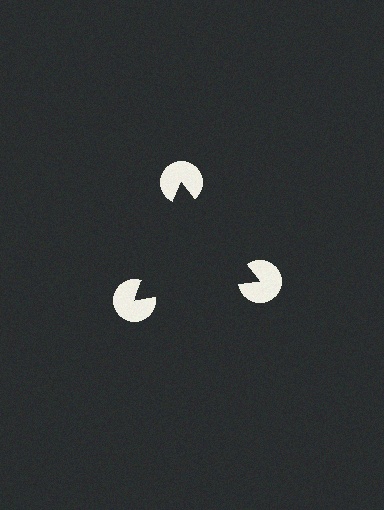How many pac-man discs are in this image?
There are 3 — one at each vertex of the illusory triangle.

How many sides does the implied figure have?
3 sides.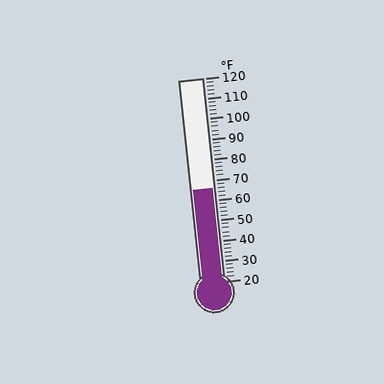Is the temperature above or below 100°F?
The temperature is below 100°F.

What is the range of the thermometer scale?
The thermometer scale ranges from 20°F to 120°F.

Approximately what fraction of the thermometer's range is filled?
The thermometer is filled to approximately 45% of its range.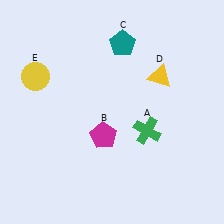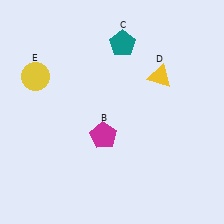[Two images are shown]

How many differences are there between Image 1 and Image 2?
There is 1 difference between the two images.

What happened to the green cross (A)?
The green cross (A) was removed in Image 2. It was in the bottom-right area of Image 1.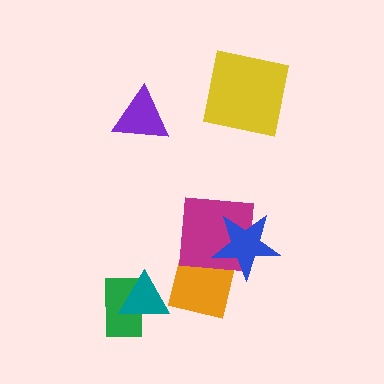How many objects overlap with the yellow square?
0 objects overlap with the yellow square.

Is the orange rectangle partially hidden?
Yes, it is partially covered by another shape.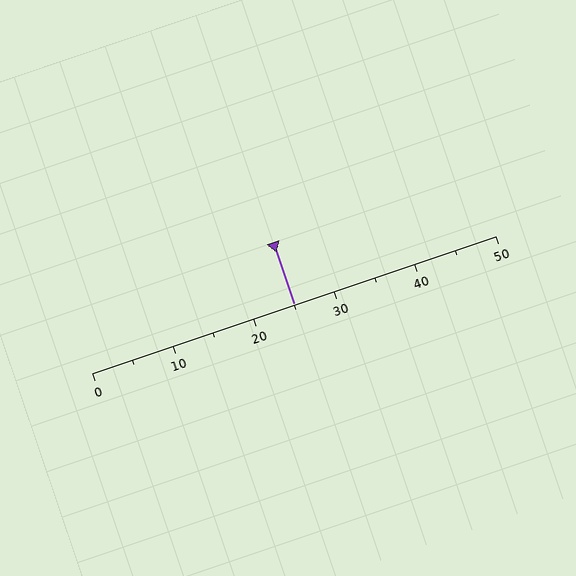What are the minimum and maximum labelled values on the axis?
The axis runs from 0 to 50.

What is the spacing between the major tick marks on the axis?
The major ticks are spaced 10 apart.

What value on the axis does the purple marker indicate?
The marker indicates approximately 25.